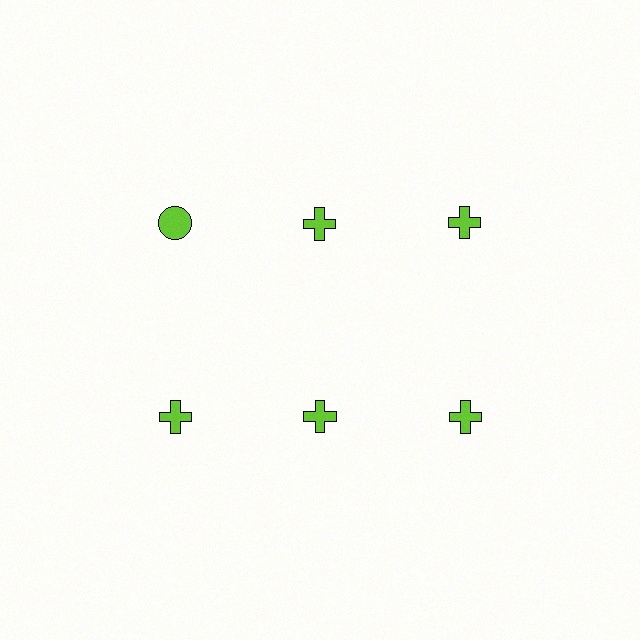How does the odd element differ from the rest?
It has a different shape: circle instead of cross.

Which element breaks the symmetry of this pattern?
The lime circle in the top row, leftmost column breaks the symmetry. All other shapes are lime crosses.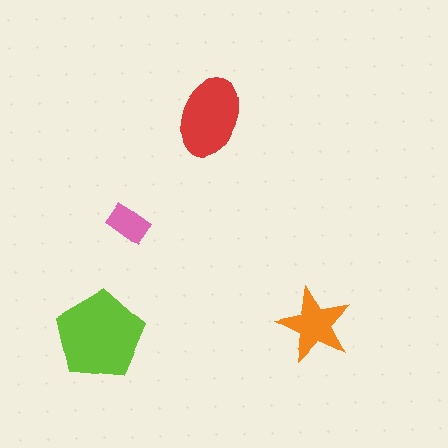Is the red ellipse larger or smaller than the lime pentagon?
Smaller.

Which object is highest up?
The red ellipse is topmost.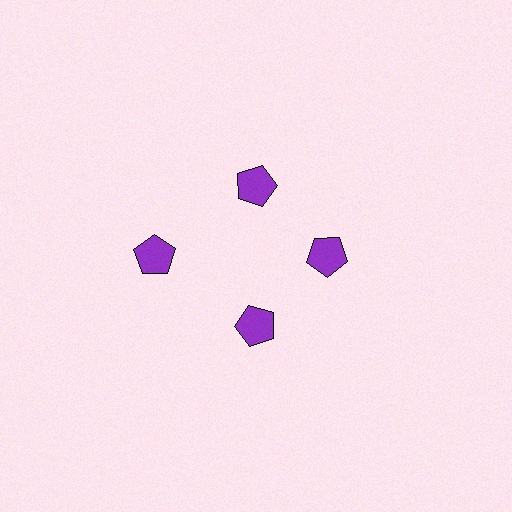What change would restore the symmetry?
The symmetry would be restored by moving it inward, back onto the ring so that all 4 pentagons sit at equal angles and equal distance from the center.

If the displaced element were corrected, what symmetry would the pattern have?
It would have 4-fold rotational symmetry — the pattern would map onto itself every 90 degrees.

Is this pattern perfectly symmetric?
No. The 4 purple pentagons are arranged in a ring, but one element near the 9 o'clock position is pushed outward from the center, breaking the 4-fold rotational symmetry.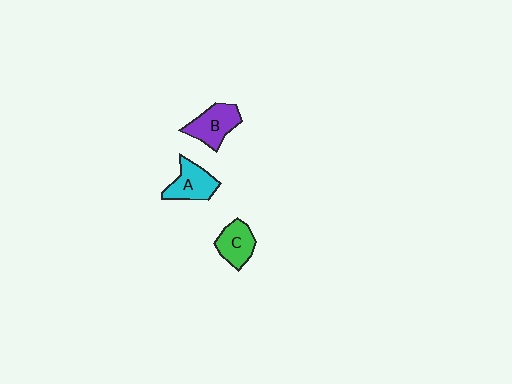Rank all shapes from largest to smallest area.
From largest to smallest: B (purple), A (cyan), C (green).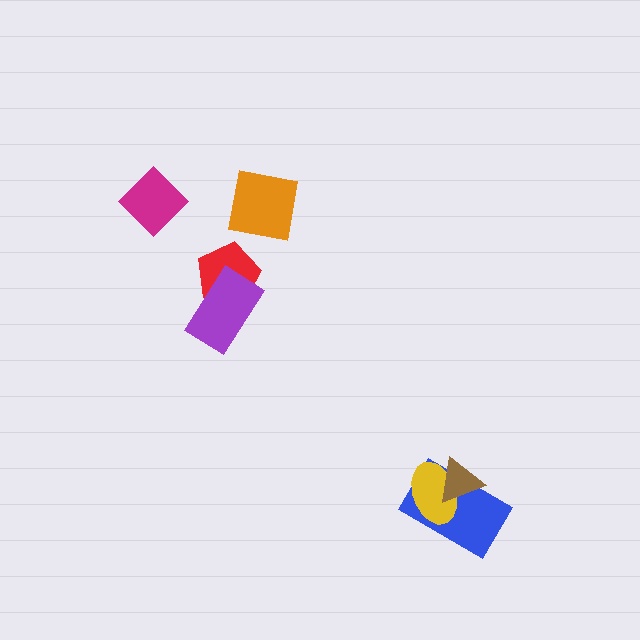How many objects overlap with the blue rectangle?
2 objects overlap with the blue rectangle.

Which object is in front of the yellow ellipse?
The brown triangle is in front of the yellow ellipse.